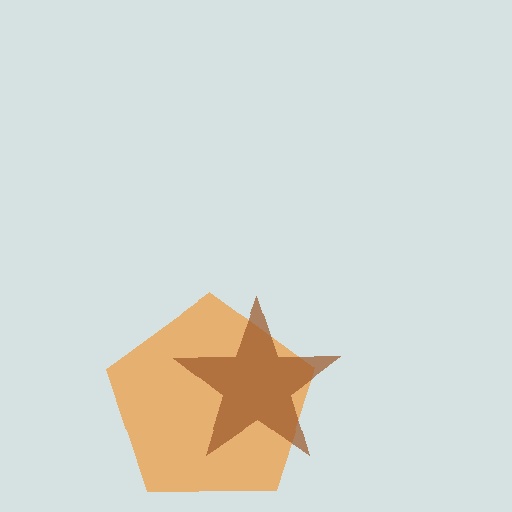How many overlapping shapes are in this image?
There are 2 overlapping shapes in the image.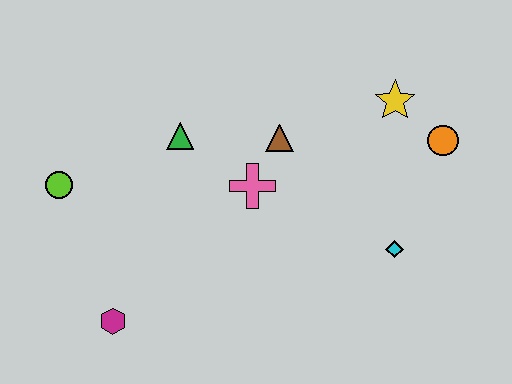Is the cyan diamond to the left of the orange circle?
Yes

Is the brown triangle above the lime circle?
Yes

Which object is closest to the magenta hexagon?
The lime circle is closest to the magenta hexagon.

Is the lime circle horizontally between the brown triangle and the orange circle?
No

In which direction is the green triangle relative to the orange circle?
The green triangle is to the left of the orange circle.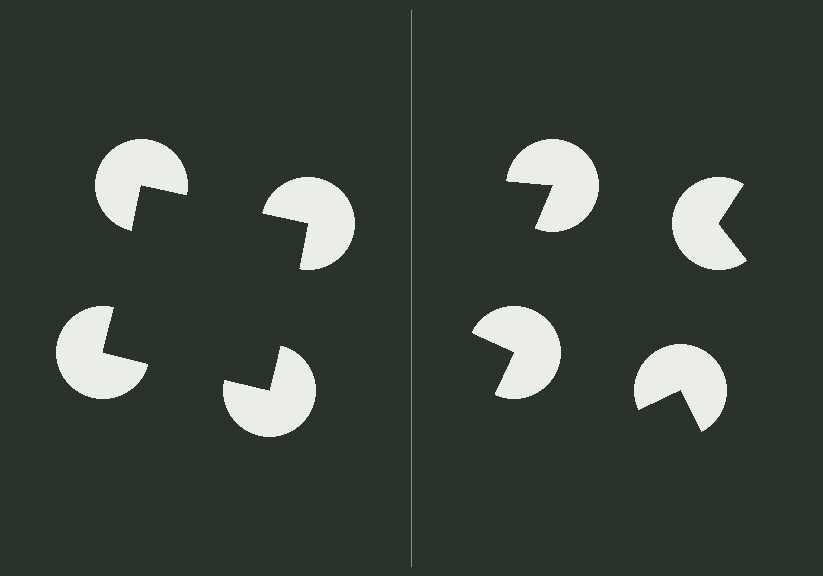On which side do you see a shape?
An illusory square appears on the left side. On the right side the wedge cuts are rotated, so no coherent shape forms.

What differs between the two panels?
The pac-man discs are positioned identically on both sides; only the wedge orientations differ. On the left they align to a square; on the right they are misaligned.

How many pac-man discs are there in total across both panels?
8 — 4 on each side.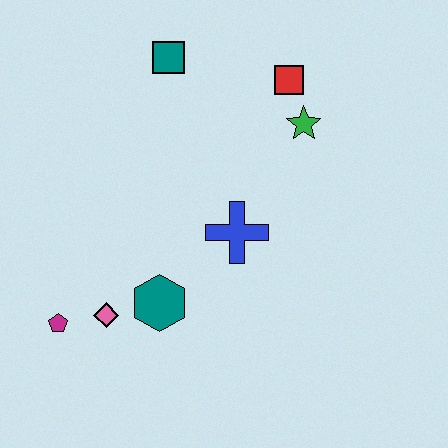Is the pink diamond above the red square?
No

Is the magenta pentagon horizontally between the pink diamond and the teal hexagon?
No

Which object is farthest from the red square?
The magenta pentagon is farthest from the red square.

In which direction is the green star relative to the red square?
The green star is below the red square.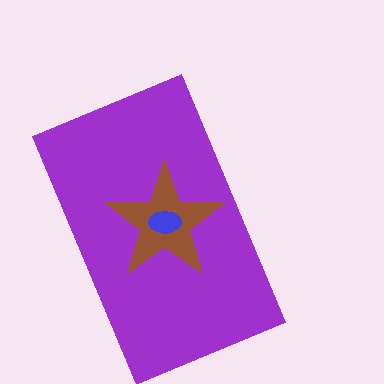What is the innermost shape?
The blue ellipse.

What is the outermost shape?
The purple rectangle.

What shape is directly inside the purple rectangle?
The brown star.